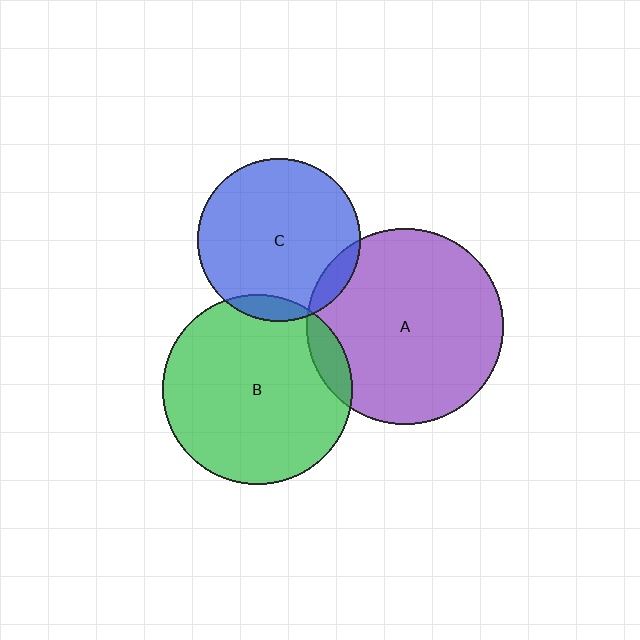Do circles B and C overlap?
Yes.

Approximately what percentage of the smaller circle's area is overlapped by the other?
Approximately 5%.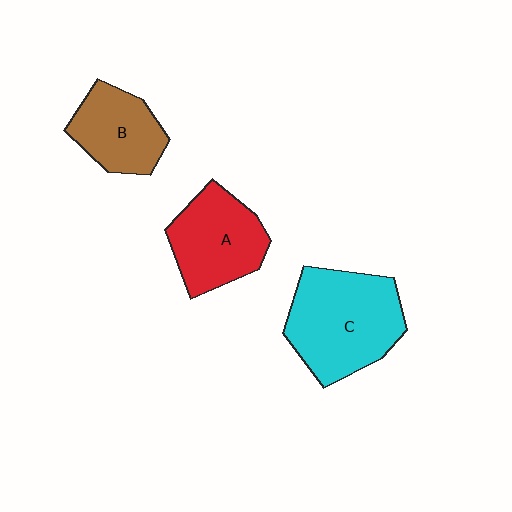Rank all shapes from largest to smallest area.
From largest to smallest: C (cyan), A (red), B (brown).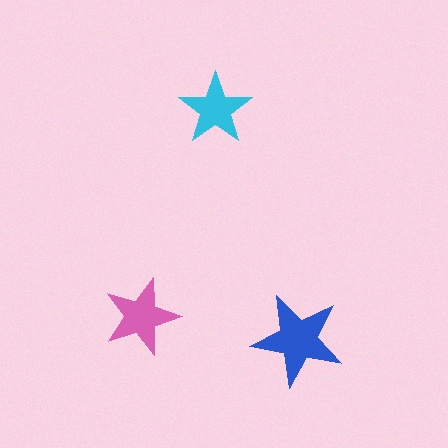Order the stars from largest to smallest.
the blue one, the pink one, the cyan one.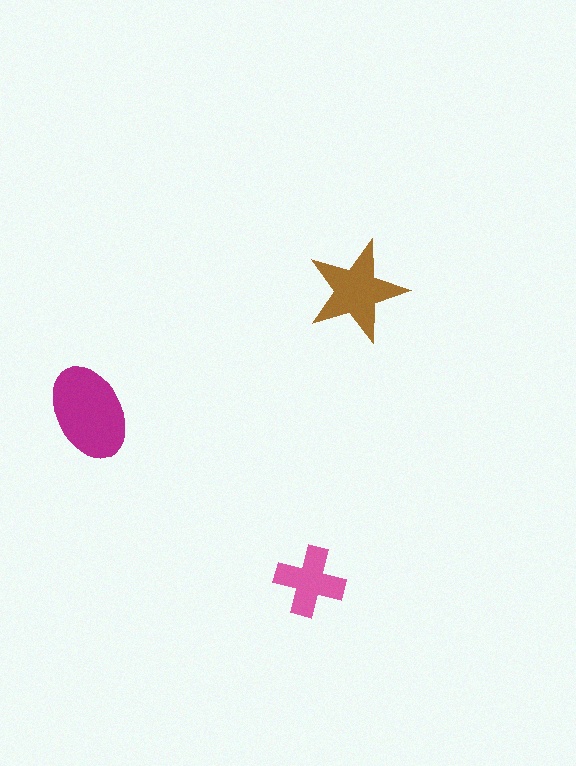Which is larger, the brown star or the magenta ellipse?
The magenta ellipse.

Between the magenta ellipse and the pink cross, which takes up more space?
The magenta ellipse.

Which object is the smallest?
The pink cross.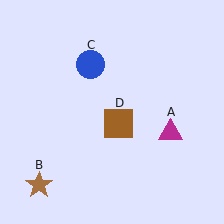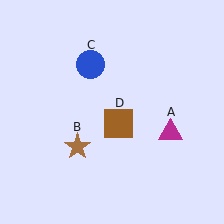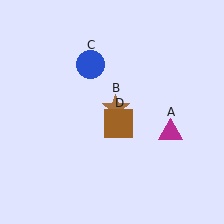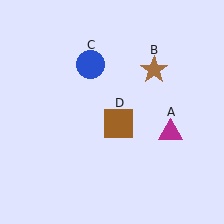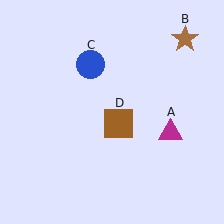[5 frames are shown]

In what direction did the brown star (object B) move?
The brown star (object B) moved up and to the right.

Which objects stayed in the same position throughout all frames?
Magenta triangle (object A) and blue circle (object C) and brown square (object D) remained stationary.